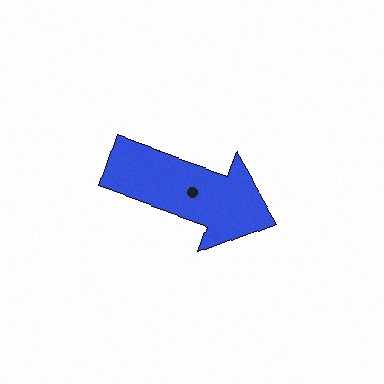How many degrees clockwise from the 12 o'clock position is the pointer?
Approximately 109 degrees.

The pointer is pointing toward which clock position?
Roughly 4 o'clock.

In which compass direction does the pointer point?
East.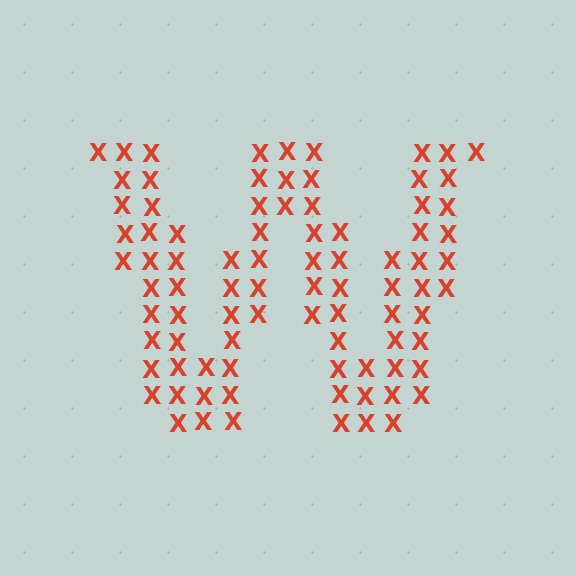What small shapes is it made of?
It is made of small letter X's.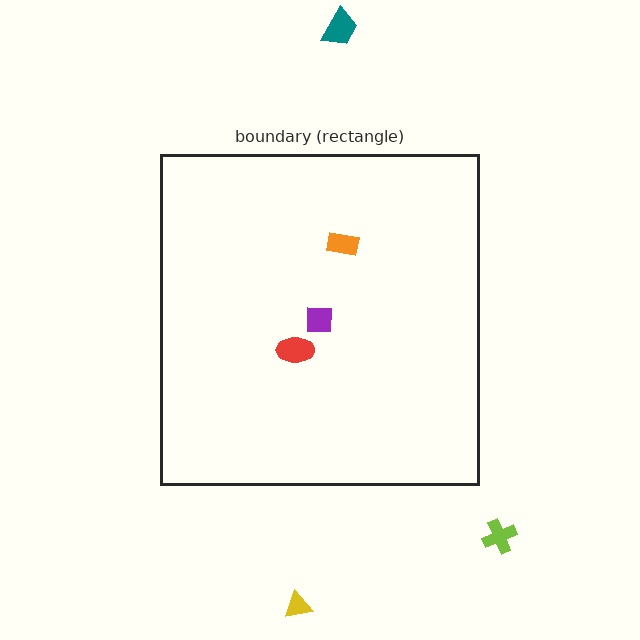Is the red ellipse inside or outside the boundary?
Inside.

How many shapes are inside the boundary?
3 inside, 3 outside.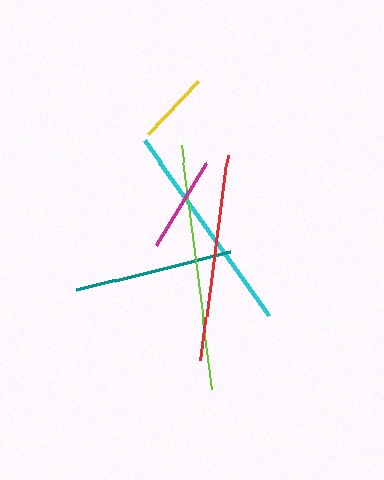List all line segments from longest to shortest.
From longest to shortest: lime, cyan, red, teal, magenta, yellow.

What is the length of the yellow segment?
The yellow segment is approximately 72 pixels long.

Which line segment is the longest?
The lime line is the longest at approximately 247 pixels.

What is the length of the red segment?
The red segment is approximately 206 pixels long.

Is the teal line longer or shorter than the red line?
The red line is longer than the teal line.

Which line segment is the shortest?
The yellow line is the shortest at approximately 72 pixels.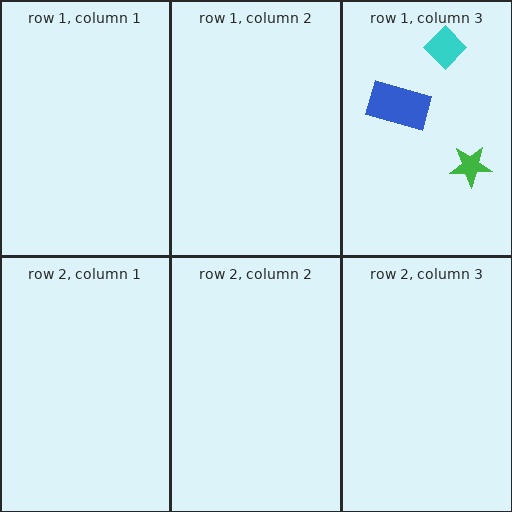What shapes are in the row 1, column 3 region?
The green star, the cyan diamond, the blue rectangle.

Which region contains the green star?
The row 1, column 3 region.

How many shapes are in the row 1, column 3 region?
3.